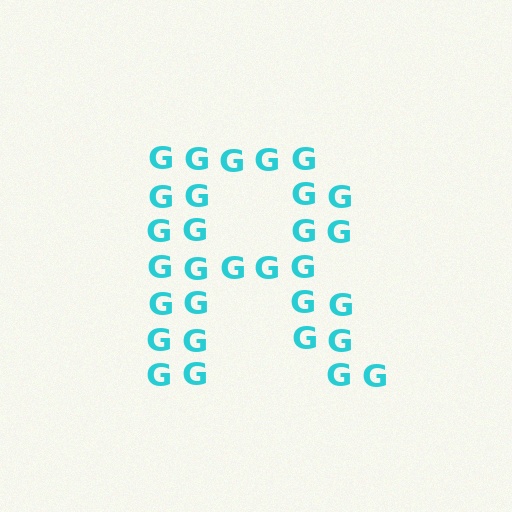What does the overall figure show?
The overall figure shows the letter R.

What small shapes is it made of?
It is made of small letter G's.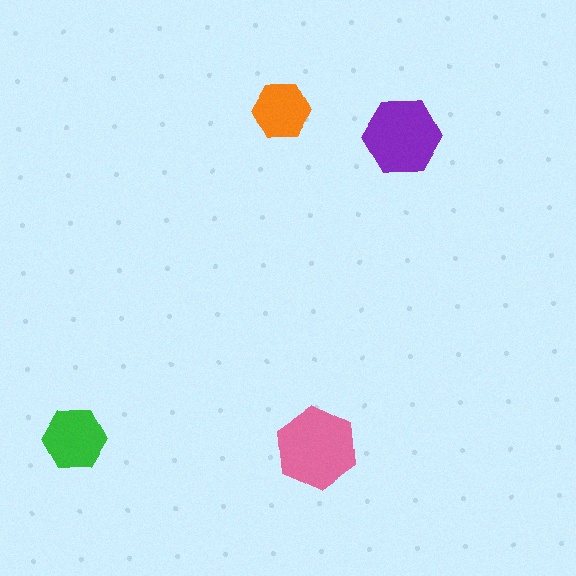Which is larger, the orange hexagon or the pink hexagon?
The pink one.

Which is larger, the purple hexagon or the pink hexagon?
The pink one.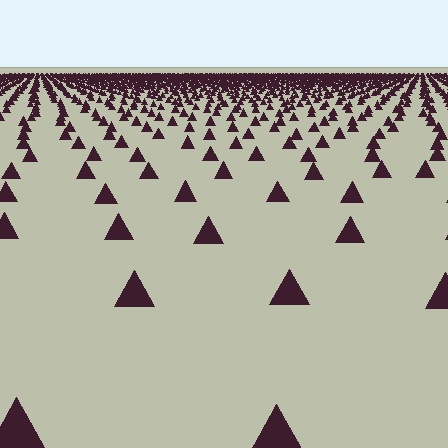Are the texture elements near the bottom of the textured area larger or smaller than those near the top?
Larger. Near the bottom, elements are closer to the viewer and appear at a bigger on-screen size.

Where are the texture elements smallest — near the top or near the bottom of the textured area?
Near the top.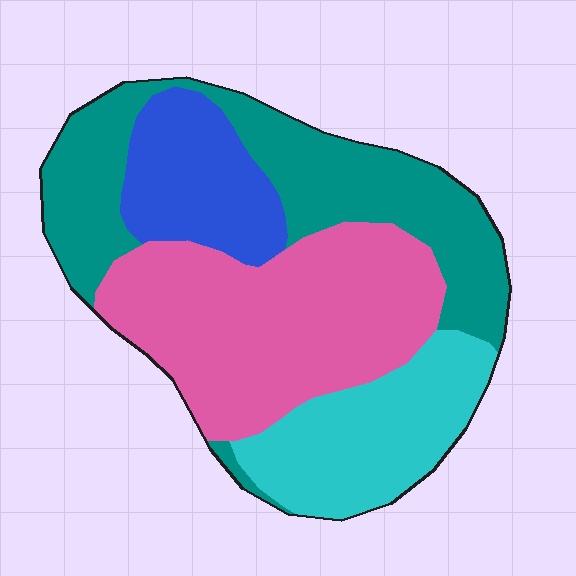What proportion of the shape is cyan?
Cyan takes up less than a quarter of the shape.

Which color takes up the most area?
Pink, at roughly 35%.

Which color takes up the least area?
Blue, at roughly 15%.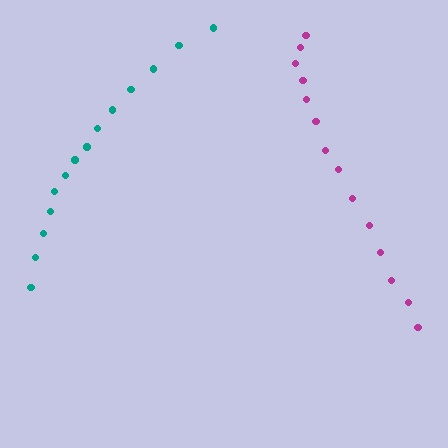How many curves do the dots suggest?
There are 2 distinct paths.